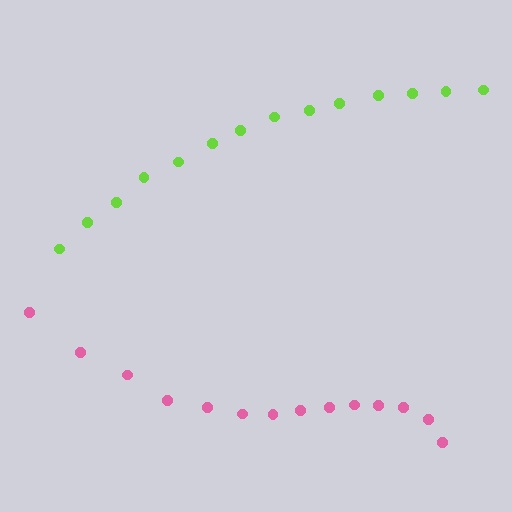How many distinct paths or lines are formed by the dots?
There are 2 distinct paths.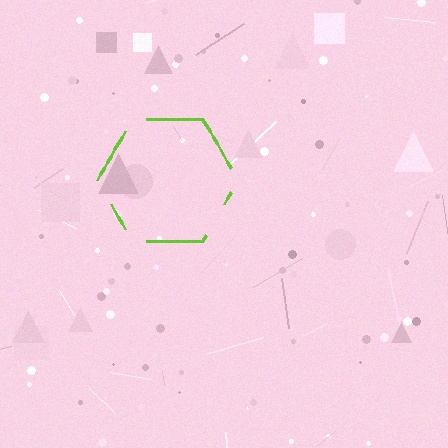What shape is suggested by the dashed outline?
The dashed outline suggests a hexagon.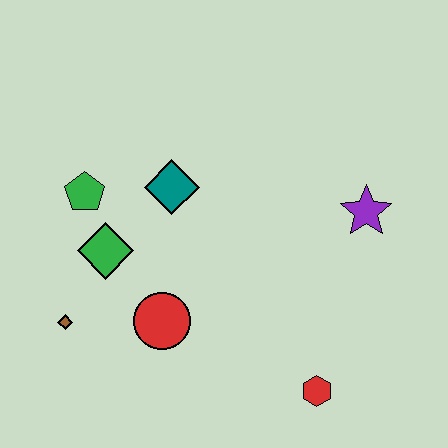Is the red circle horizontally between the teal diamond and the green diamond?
Yes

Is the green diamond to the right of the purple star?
No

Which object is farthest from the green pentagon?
The red hexagon is farthest from the green pentagon.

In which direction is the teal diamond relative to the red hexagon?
The teal diamond is above the red hexagon.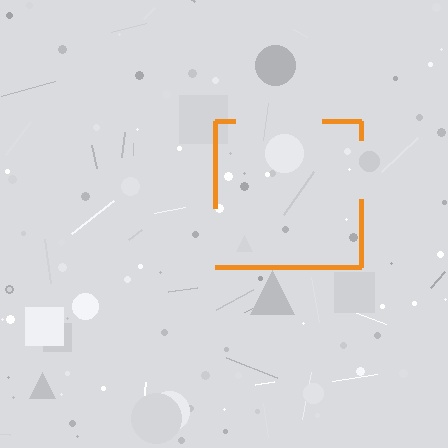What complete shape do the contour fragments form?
The contour fragments form a square.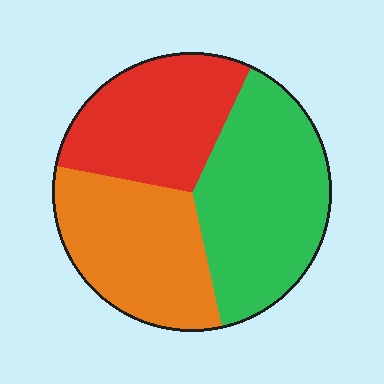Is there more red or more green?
Green.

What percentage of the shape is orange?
Orange covers around 30% of the shape.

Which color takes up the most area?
Green, at roughly 40%.